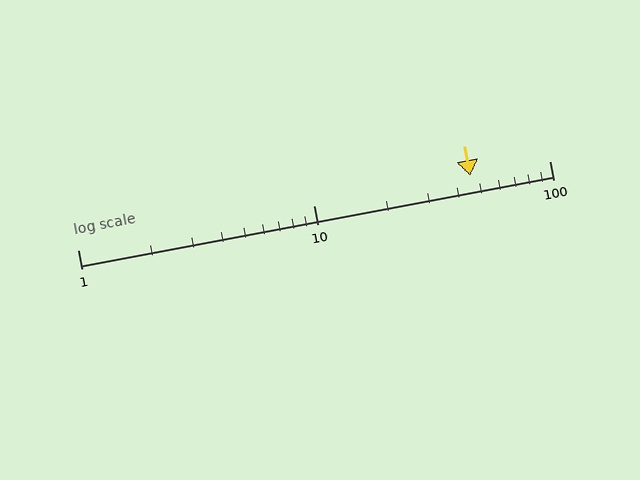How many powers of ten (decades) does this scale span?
The scale spans 2 decades, from 1 to 100.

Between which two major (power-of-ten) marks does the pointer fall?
The pointer is between 10 and 100.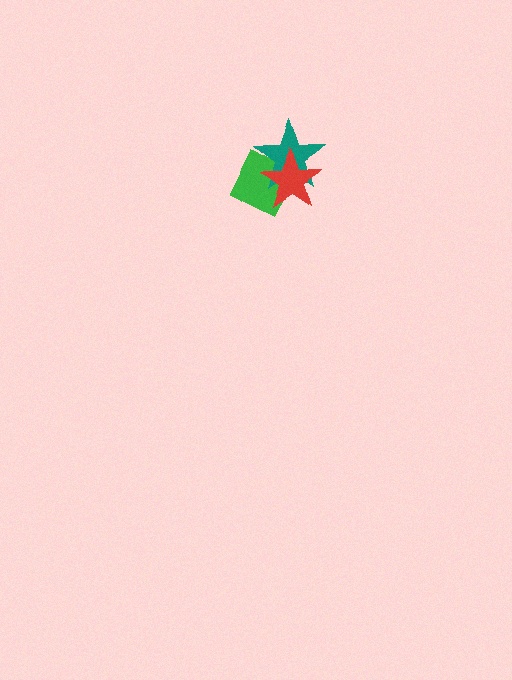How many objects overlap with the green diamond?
2 objects overlap with the green diamond.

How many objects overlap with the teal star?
2 objects overlap with the teal star.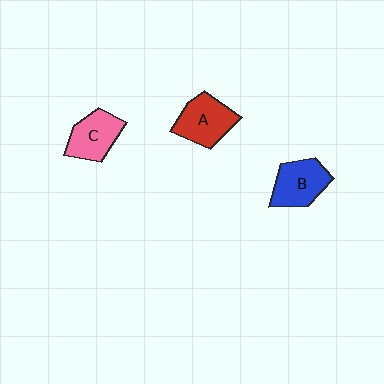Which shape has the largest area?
Shape A (red).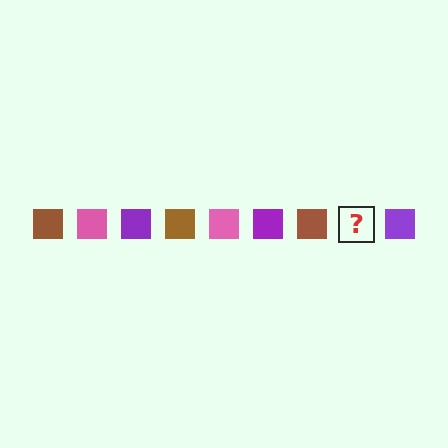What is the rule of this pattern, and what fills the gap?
The rule is that the pattern cycles through brown, pink, purple squares. The gap should be filled with a pink square.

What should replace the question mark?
The question mark should be replaced with a pink square.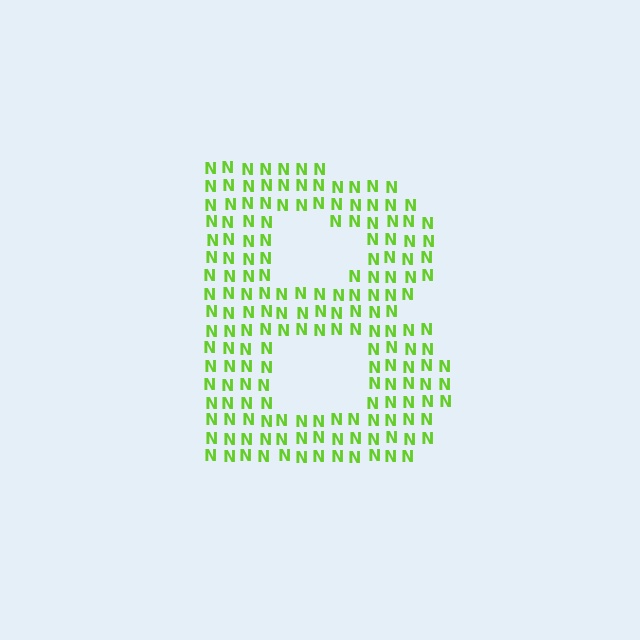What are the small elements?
The small elements are letter N's.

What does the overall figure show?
The overall figure shows the letter B.